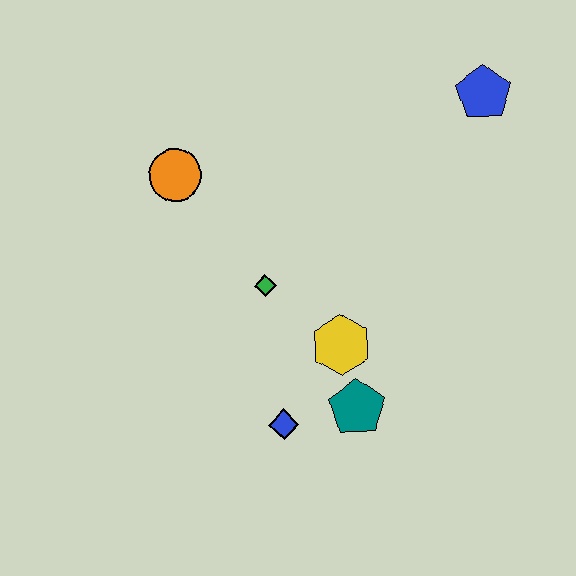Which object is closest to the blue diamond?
The teal pentagon is closest to the blue diamond.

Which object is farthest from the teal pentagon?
The blue pentagon is farthest from the teal pentagon.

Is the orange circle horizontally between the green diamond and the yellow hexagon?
No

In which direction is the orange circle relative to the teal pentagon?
The orange circle is above the teal pentagon.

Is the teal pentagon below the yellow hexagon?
Yes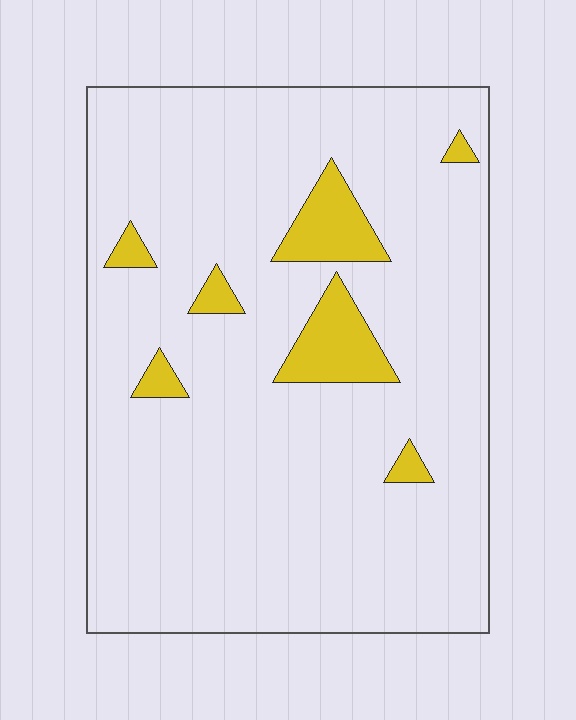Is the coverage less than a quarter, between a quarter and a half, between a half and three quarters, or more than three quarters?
Less than a quarter.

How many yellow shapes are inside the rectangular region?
7.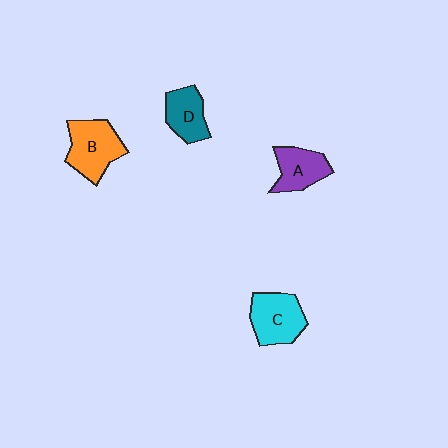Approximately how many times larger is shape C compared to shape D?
Approximately 1.3 times.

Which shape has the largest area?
Shape B (orange).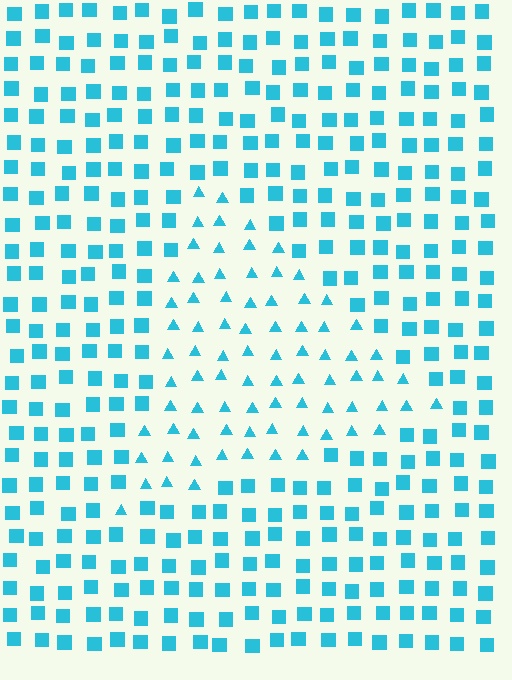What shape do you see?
I see a triangle.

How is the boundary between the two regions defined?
The boundary is defined by a change in element shape: triangles inside vs. squares outside. All elements share the same color and spacing.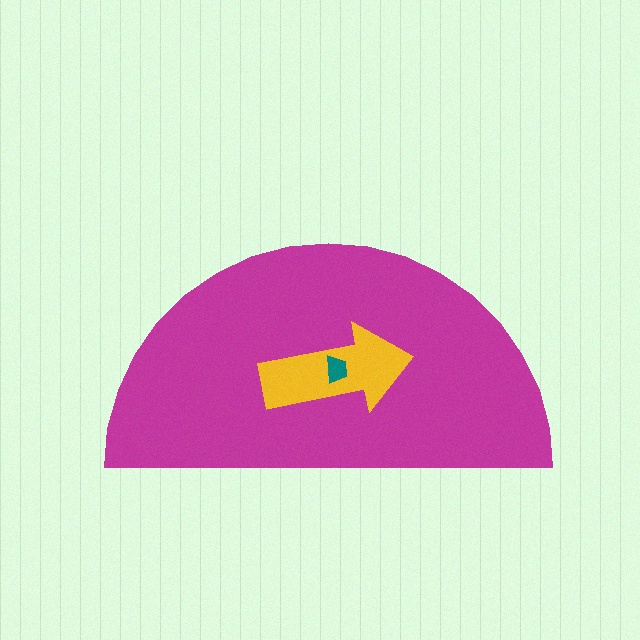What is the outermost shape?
The magenta semicircle.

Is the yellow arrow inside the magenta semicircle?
Yes.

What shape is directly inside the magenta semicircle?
The yellow arrow.